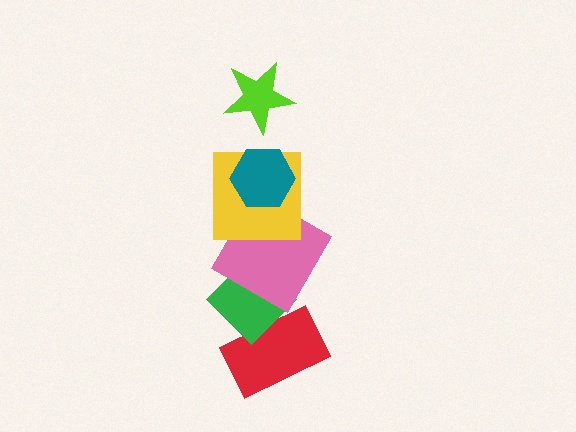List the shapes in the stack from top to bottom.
From top to bottom: the lime star, the teal hexagon, the yellow square, the pink diamond, the green diamond, the red rectangle.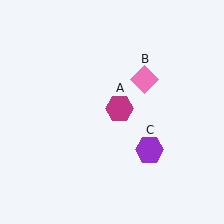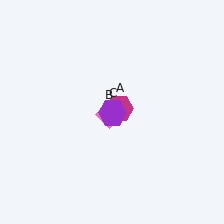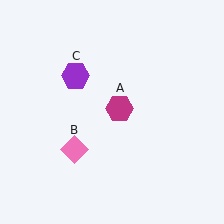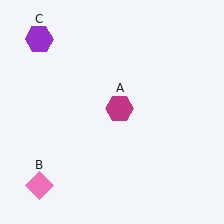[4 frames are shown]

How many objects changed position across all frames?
2 objects changed position: pink diamond (object B), purple hexagon (object C).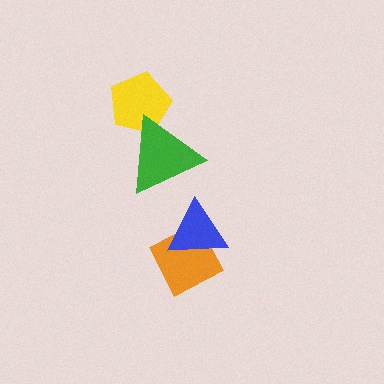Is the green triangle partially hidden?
No, no other shape covers it.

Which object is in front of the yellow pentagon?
The green triangle is in front of the yellow pentagon.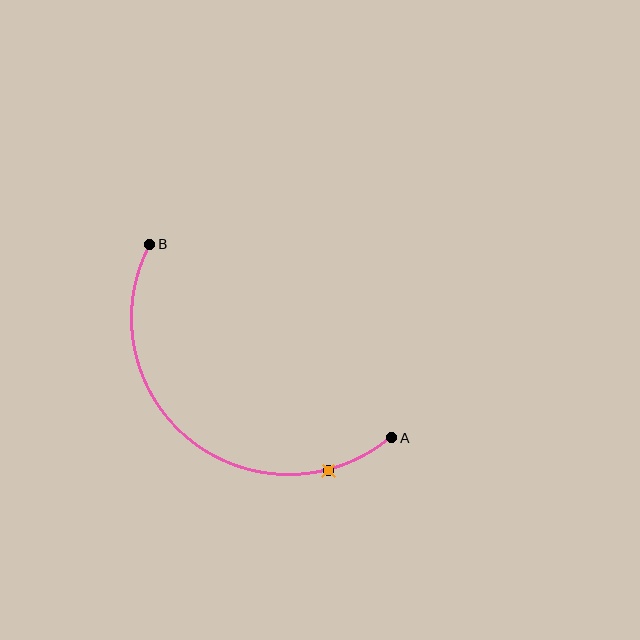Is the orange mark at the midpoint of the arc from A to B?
No. The orange mark lies on the arc but is closer to endpoint A. The arc midpoint would be at the point on the curve equidistant along the arc from both A and B.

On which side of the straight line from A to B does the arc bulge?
The arc bulges below and to the left of the straight line connecting A and B.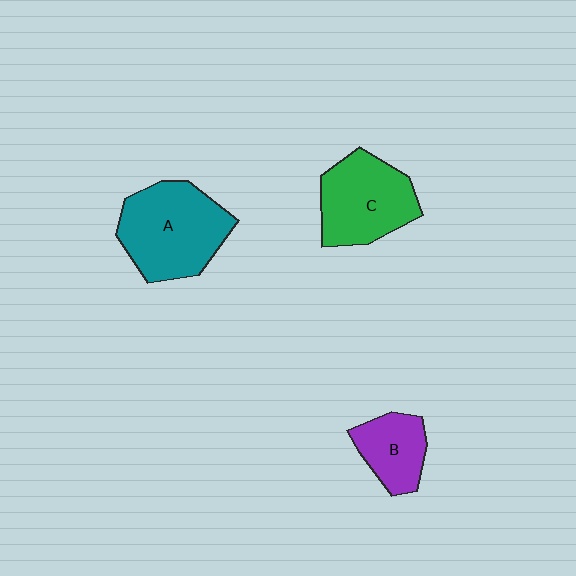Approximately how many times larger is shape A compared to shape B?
Approximately 1.9 times.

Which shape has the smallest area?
Shape B (purple).